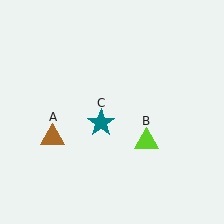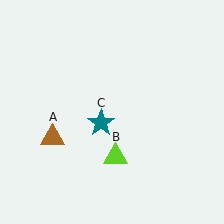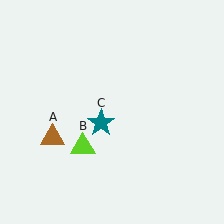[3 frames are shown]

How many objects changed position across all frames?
1 object changed position: lime triangle (object B).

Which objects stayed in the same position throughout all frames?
Brown triangle (object A) and teal star (object C) remained stationary.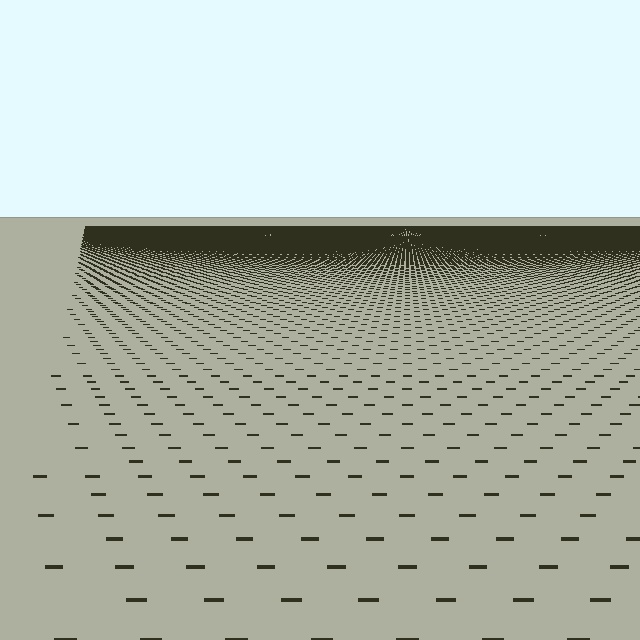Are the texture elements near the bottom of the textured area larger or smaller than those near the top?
Larger. Near the bottom, elements are closer to the viewer and appear at a bigger on-screen size.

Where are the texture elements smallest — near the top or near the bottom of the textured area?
Near the top.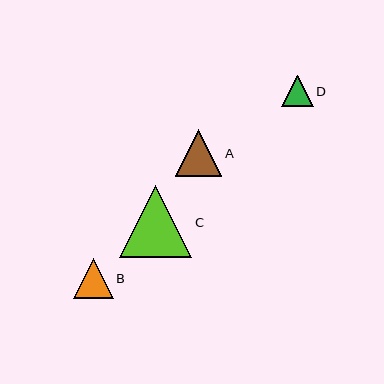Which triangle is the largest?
Triangle C is the largest with a size of approximately 72 pixels.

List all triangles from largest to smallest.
From largest to smallest: C, A, B, D.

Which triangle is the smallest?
Triangle D is the smallest with a size of approximately 32 pixels.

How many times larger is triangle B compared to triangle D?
Triangle B is approximately 1.2 times the size of triangle D.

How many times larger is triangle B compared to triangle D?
Triangle B is approximately 1.2 times the size of triangle D.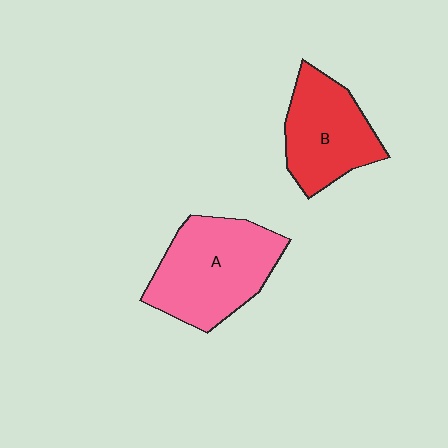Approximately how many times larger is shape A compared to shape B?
Approximately 1.3 times.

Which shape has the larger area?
Shape A (pink).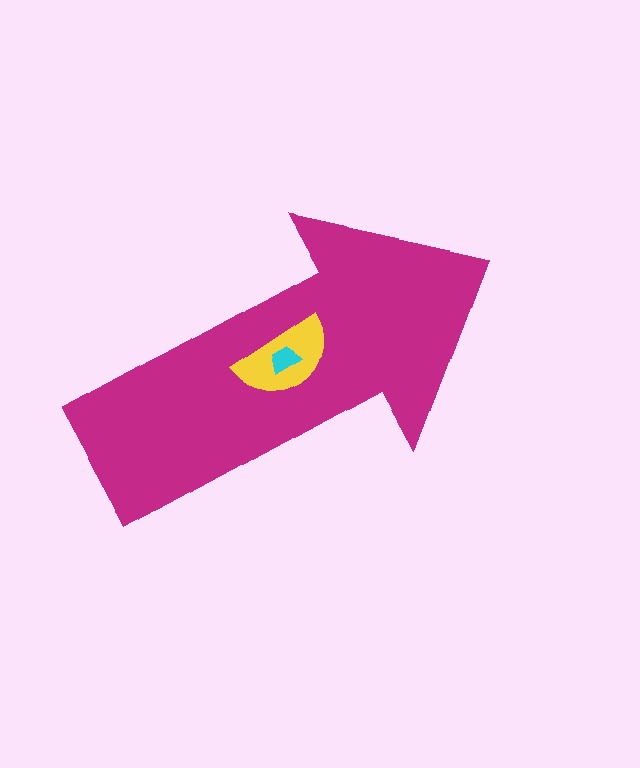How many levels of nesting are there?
3.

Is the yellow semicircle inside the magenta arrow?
Yes.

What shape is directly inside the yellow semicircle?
The cyan trapezoid.